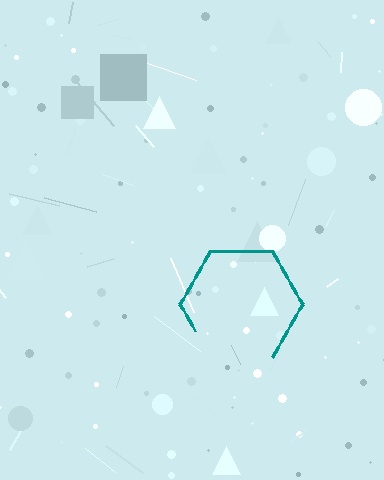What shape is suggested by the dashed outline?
The dashed outline suggests a hexagon.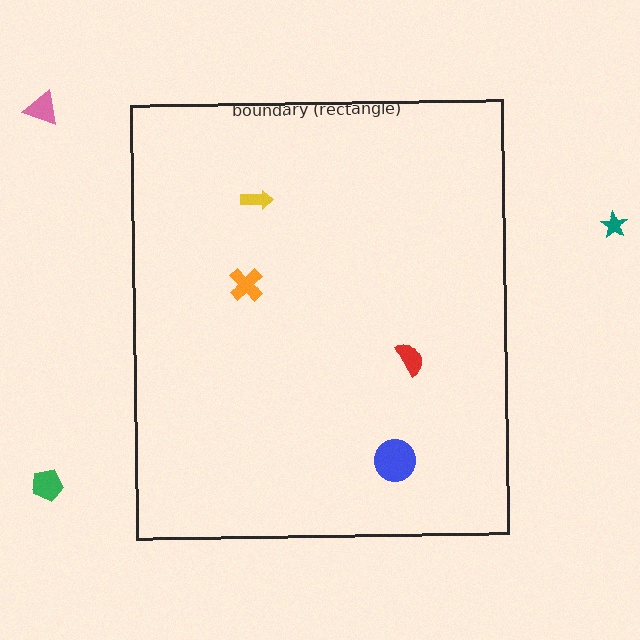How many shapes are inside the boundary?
4 inside, 3 outside.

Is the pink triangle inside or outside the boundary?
Outside.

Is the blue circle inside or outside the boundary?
Inside.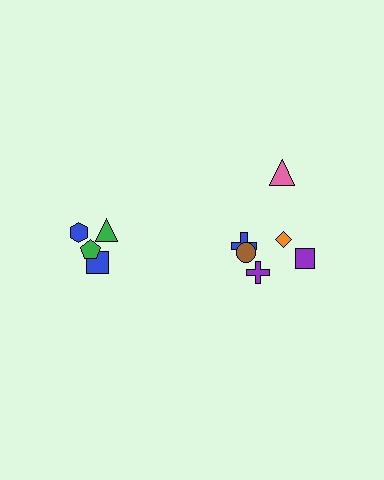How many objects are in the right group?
There are 6 objects.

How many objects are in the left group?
There are 4 objects.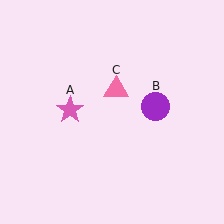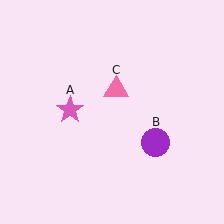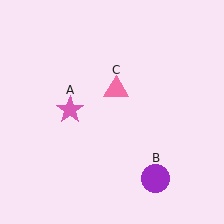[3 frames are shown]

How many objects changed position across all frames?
1 object changed position: purple circle (object B).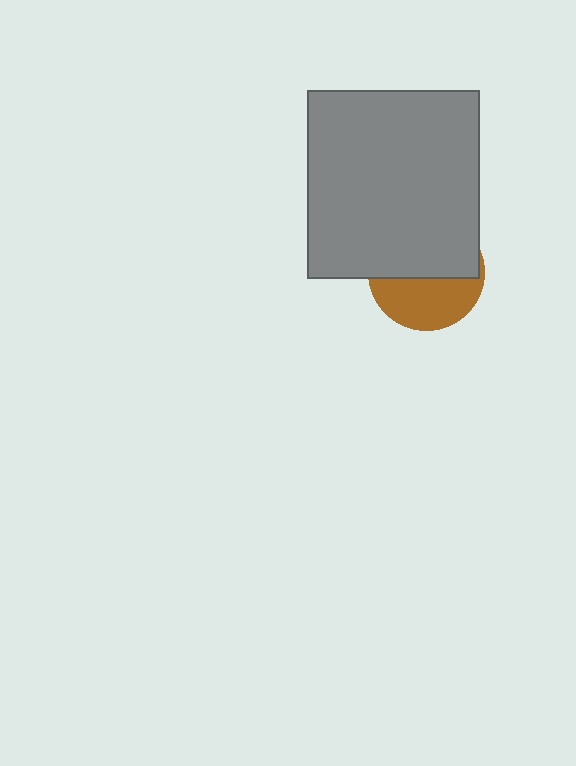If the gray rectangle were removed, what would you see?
You would see the complete brown circle.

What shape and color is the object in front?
The object in front is a gray rectangle.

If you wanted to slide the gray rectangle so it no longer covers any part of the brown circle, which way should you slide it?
Slide it up — that is the most direct way to separate the two shapes.